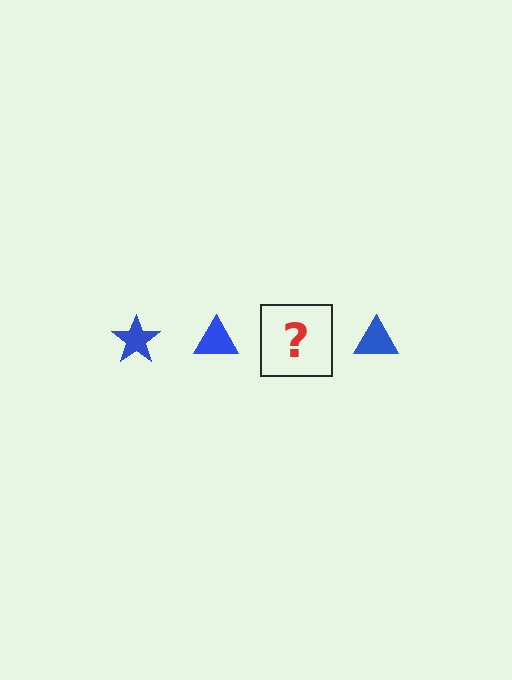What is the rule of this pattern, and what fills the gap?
The rule is that the pattern cycles through star, triangle shapes in blue. The gap should be filled with a blue star.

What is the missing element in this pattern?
The missing element is a blue star.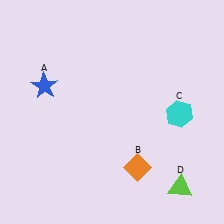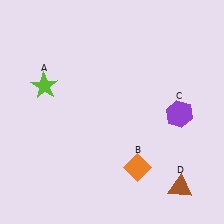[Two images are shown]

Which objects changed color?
A changed from blue to lime. C changed from cyan to purple. D changed from lime to brown.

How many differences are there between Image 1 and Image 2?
There are 3 differences between the two images.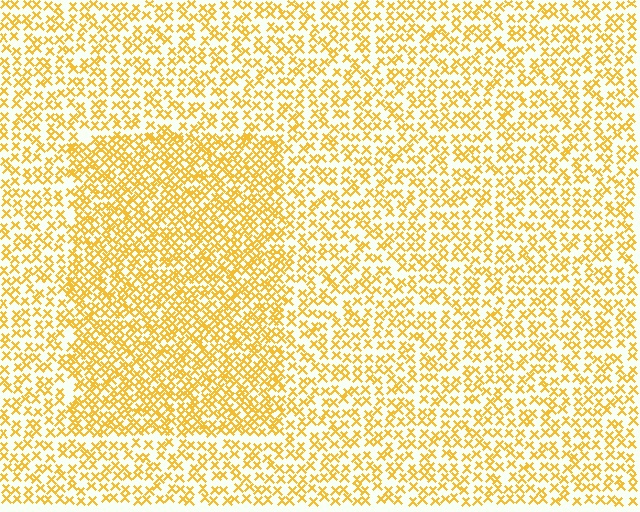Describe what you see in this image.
The image contains small yellow elements arranged at two different densities. A rectangle-shaped region is visible where the elements are more densely packed than the surrounding area.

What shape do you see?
I see a rectangle.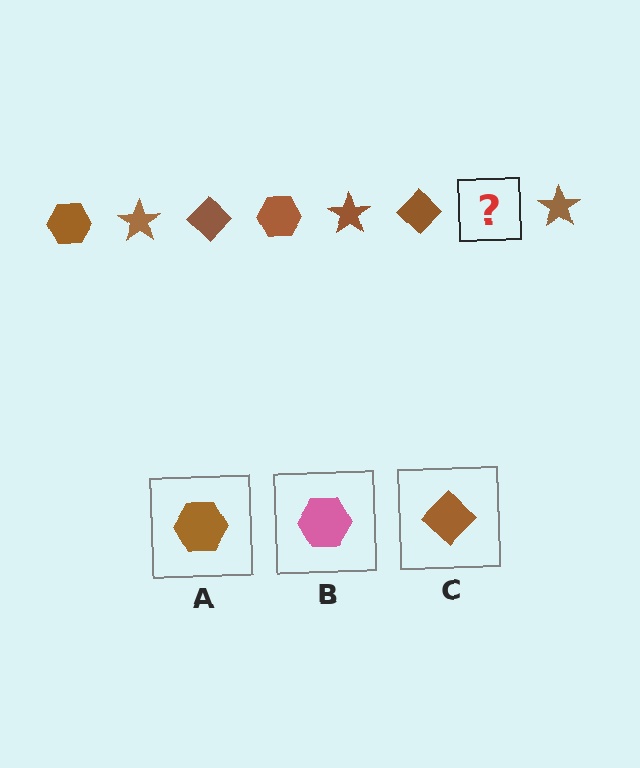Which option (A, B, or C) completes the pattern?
A.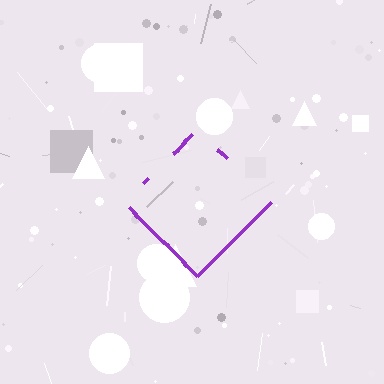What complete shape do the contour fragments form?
The contour fragments form a diamond.